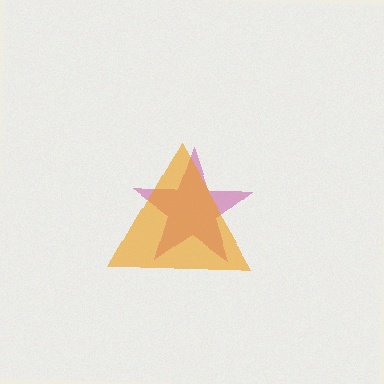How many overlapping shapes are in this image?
There are 2 overlapping shapes in the image.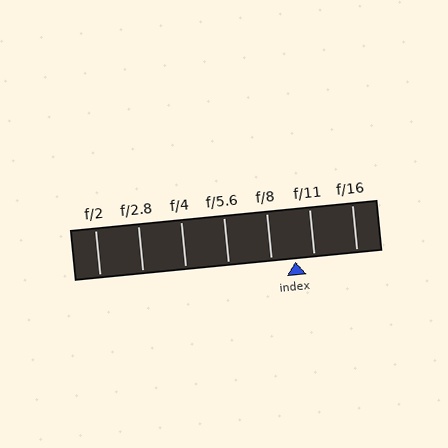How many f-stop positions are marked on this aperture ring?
There are 7 f-stop positions marked.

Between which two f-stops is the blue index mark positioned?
The index mark is between f/8 and f/11.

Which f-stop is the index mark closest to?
The index mark is closest to f/11.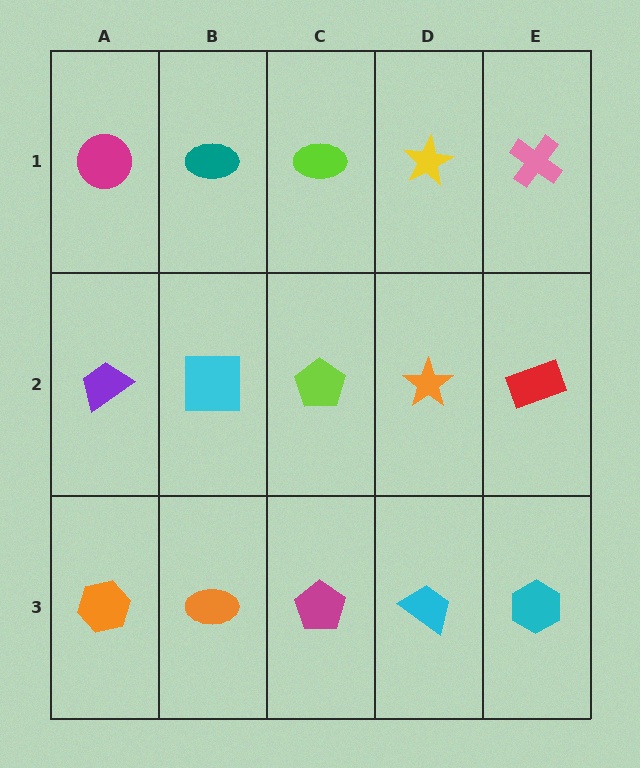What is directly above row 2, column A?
A magenta circle.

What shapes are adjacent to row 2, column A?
A magenta circle (row 1, column A), an orange hexagon (row 3, column A), a cyan square (row 2, column B).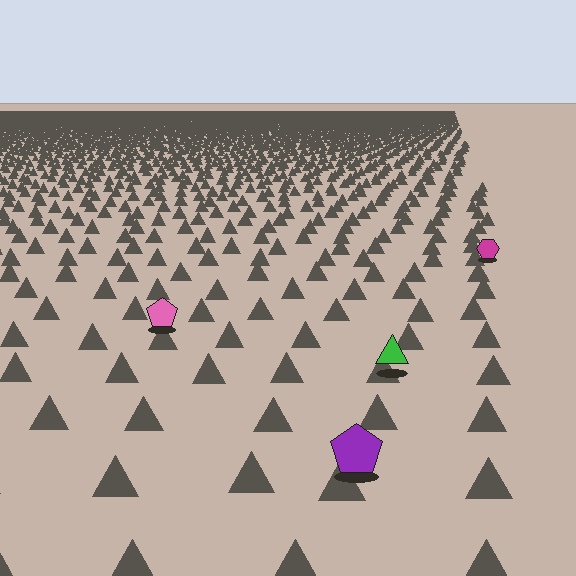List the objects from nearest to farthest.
From nearest to farthest: the purple pentagon, the green triangle, the pink pentagon, the magenta hexagon.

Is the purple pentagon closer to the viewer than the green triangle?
Yes. The purple pentagon is closer — you can tell from the texture gradient: the ground texture is coarser near it.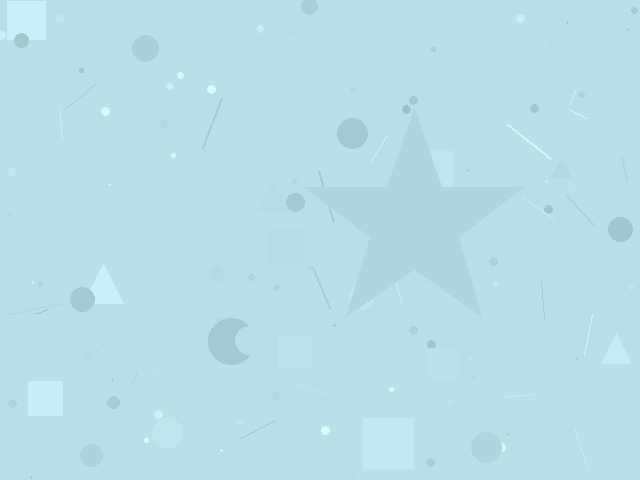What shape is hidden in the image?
A star is hidden in the image.